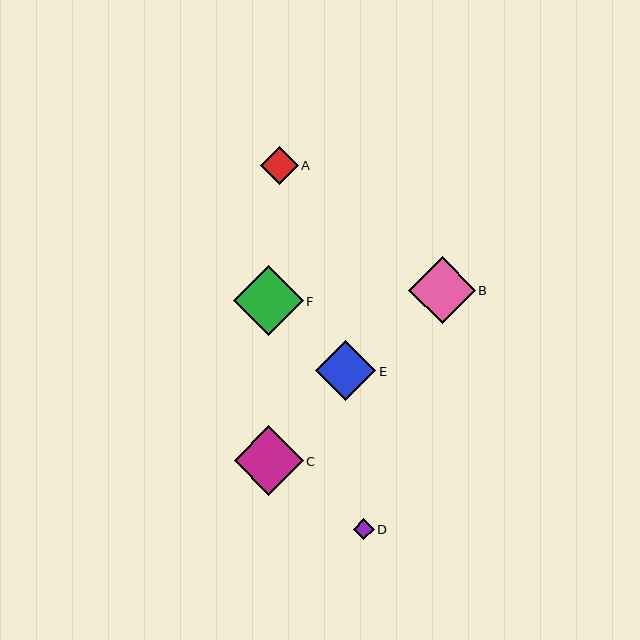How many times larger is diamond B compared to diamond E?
Diamond B is approximately 1.1 times the size of diamond E.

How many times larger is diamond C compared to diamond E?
Diamond C is approximately 1.1 times the size of diamond E.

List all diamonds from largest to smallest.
From largest to smallest: F, C, B, E, A, D.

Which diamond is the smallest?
Diamond D is the smallest with a size of approximately 21 pixels.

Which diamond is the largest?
Diamond F is the largest with a size of approximately 70 pixels.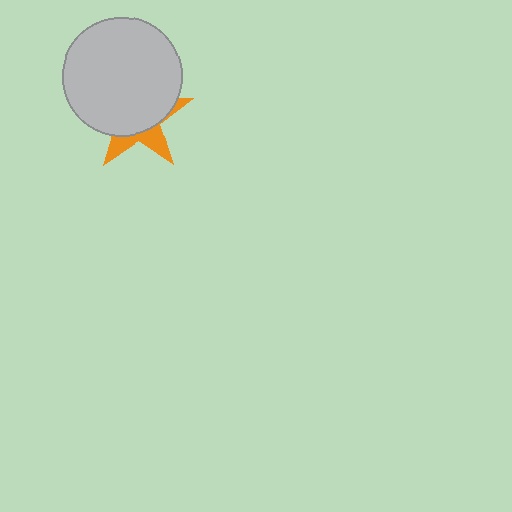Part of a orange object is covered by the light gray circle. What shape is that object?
It is a star.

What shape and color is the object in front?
The object in front is a light gray circle.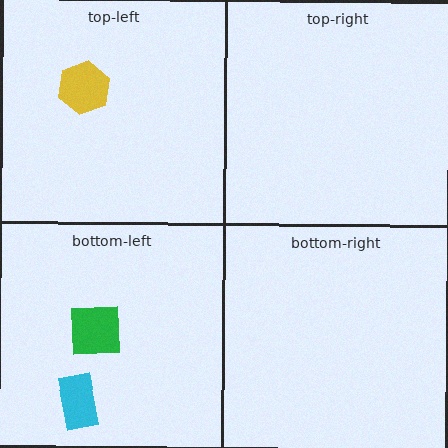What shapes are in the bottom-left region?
The green square, the cyan rectangle.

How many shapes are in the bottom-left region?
2.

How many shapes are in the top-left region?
1.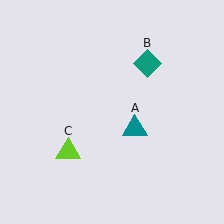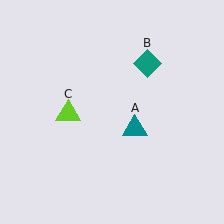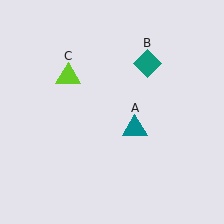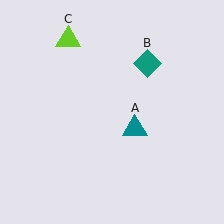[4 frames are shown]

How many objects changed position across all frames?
1 object changed position: lime triangle (object C).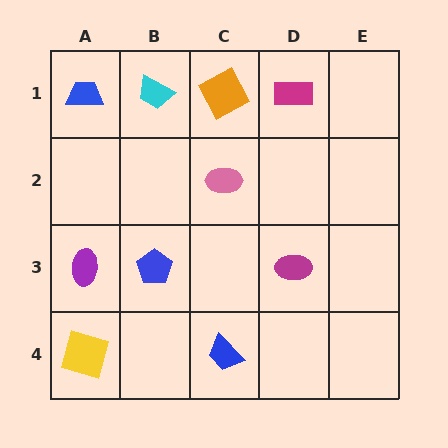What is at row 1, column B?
A cyan trapezoid.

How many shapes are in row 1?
4 shapes.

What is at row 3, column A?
A purple ellipse.